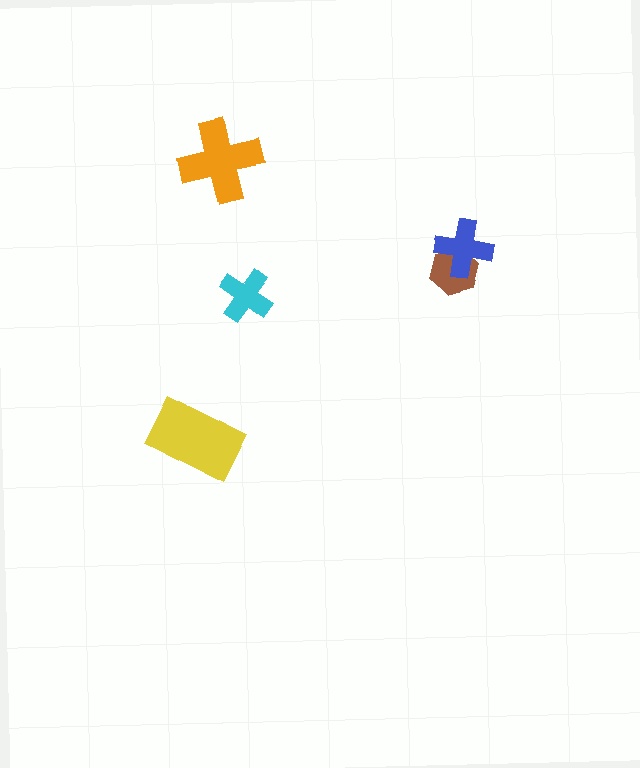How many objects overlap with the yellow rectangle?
0 objects overlap with the yellow rectangle.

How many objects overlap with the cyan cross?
0 objects overlap with the cyan cross.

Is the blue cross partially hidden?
No, no other shape covers it.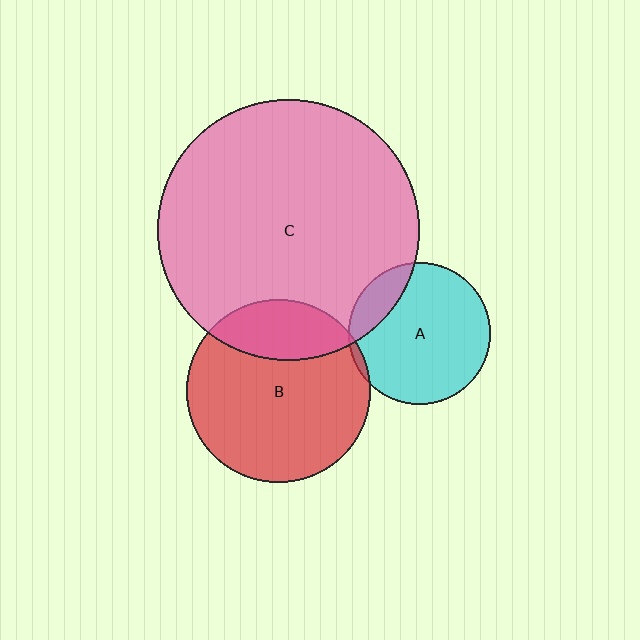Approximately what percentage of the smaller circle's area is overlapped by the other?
Approximately 15%.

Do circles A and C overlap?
Yes.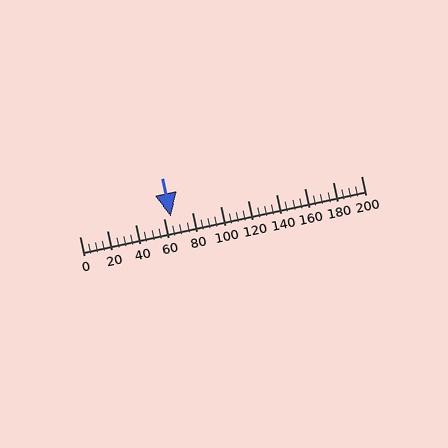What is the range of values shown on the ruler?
The ruler shows values from 0 to 200.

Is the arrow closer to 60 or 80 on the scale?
The arrow is closer to 60.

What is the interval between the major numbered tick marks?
The major tick marks are spaced 20 units apart.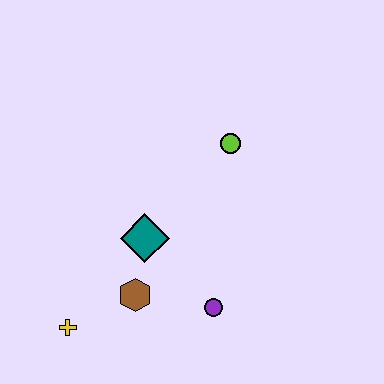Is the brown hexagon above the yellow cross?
Yes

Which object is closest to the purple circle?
The brown hexagon is closest to the purple circle.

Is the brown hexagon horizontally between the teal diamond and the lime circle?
No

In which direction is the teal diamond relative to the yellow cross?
The teal diamond is above the yellow cross.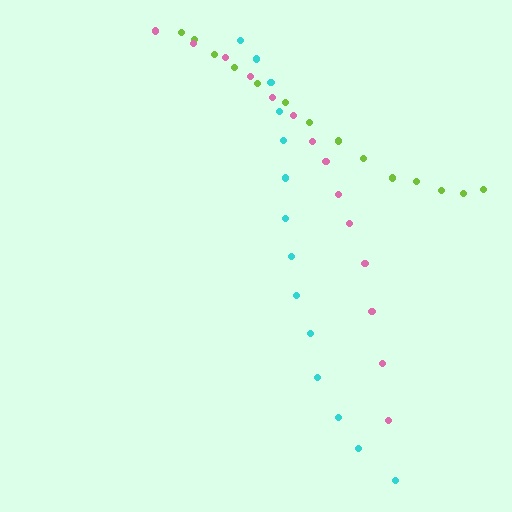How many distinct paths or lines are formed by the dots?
There are 3 distinct paths.